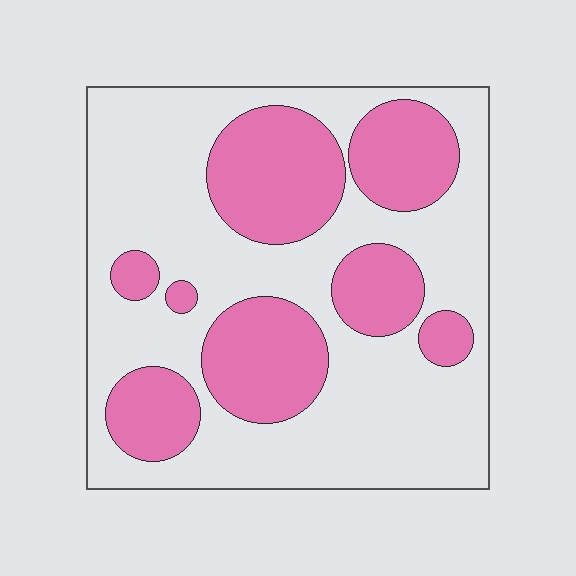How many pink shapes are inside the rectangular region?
8.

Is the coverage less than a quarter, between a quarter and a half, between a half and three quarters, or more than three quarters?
Between a quarter and a half.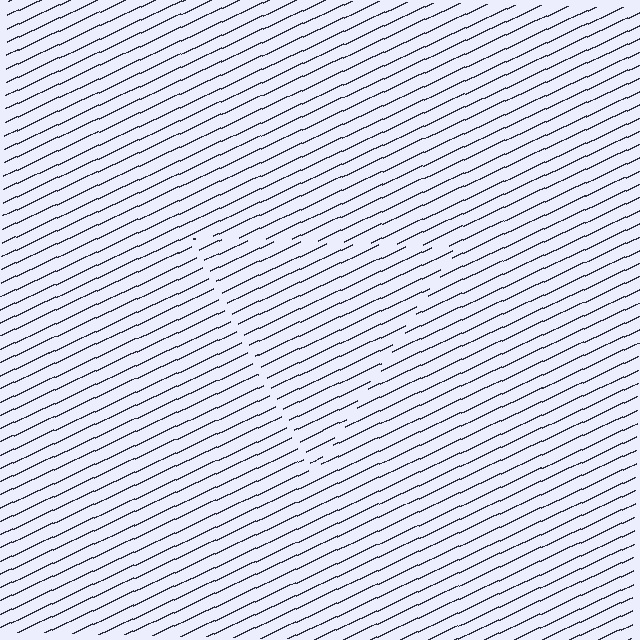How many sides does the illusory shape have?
3 sides — the line-ends trace a triangle.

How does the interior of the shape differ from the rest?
The interior of the shape contains the same grating, shifted by half a period — the contour is defined by the phase discontinuity where line-ends from the inner and outer gratings abut.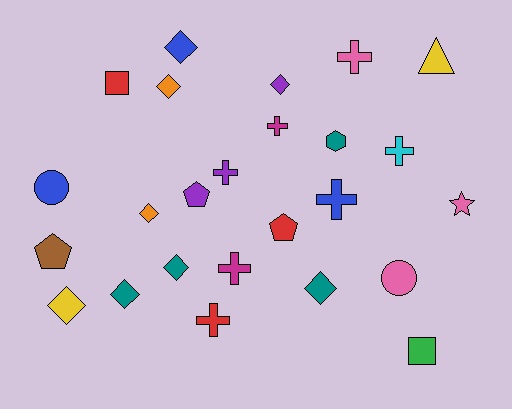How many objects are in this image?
There are 25 objects.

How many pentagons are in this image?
There are 3 pentagons.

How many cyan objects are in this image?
There is 1 cyan object.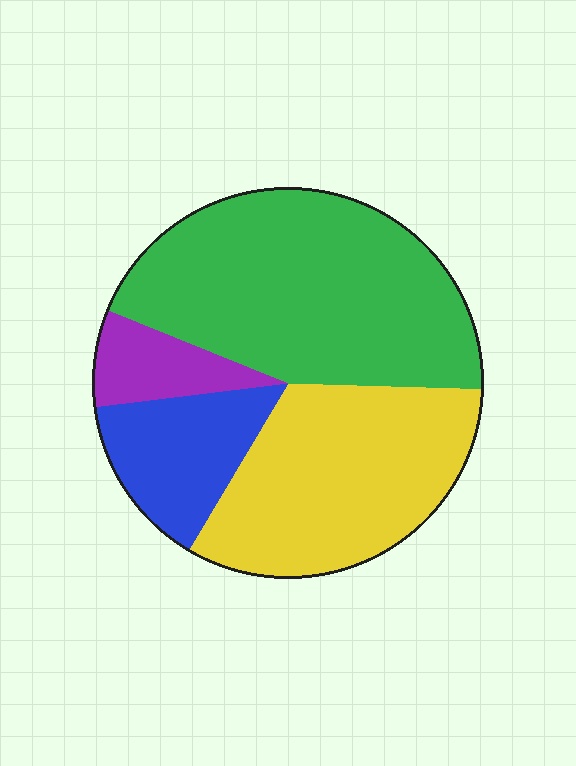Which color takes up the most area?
Green, at roughly 45%.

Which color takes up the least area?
Purple, at roughly 10%.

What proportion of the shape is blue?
Blue covers 15% of the shape.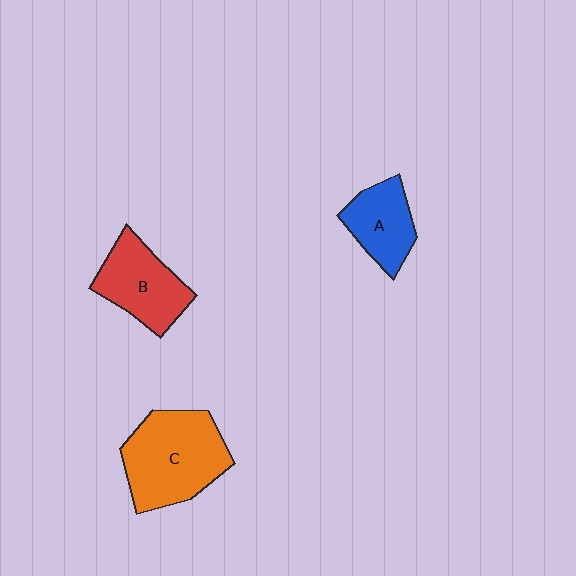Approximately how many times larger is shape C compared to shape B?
Approximately 1.4 times.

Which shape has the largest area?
Shape C (orange).